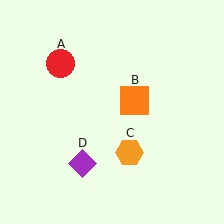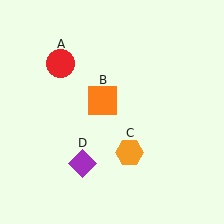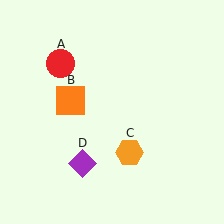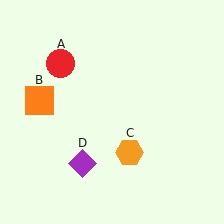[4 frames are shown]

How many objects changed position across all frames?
1 object changed position: orange square (object B).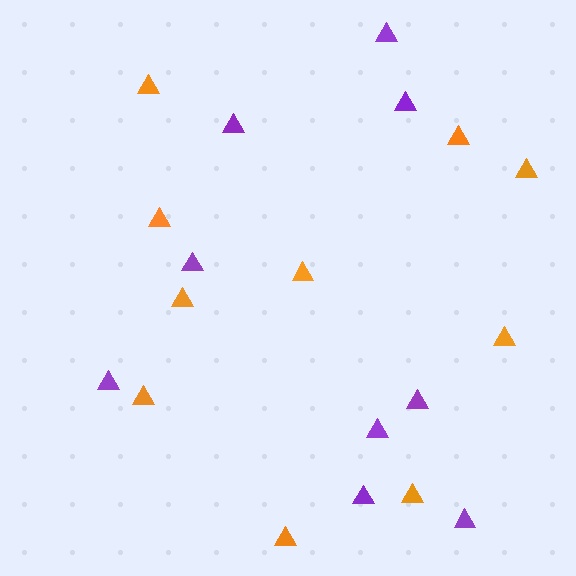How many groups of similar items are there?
There are 2 groups: one group of orange triangles (10) and one group of purple triangles (9).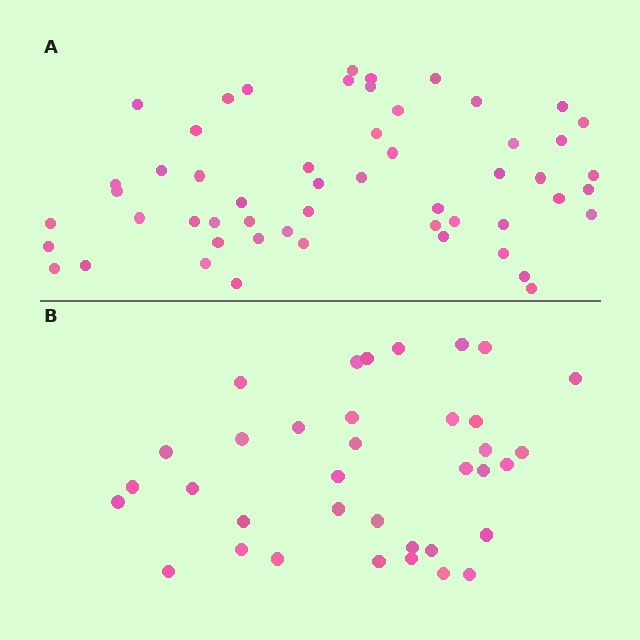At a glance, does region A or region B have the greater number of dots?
Region A (the top region) has more dots.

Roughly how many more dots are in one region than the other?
Region A has approximately 20 more dots than region B.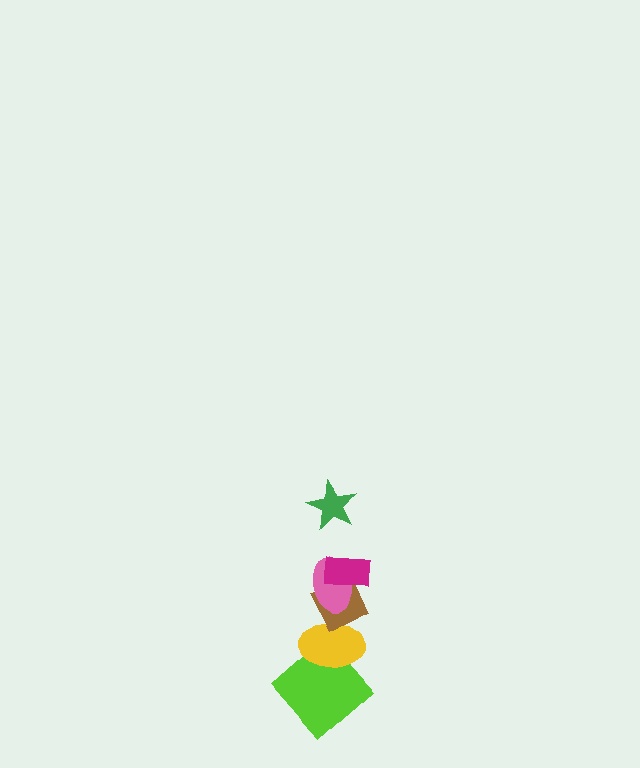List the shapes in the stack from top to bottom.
From top to bottom: the green star, the magenta rectangle, the pink ellipse, the brown diamond, the yellow ellipse, the lime diamond.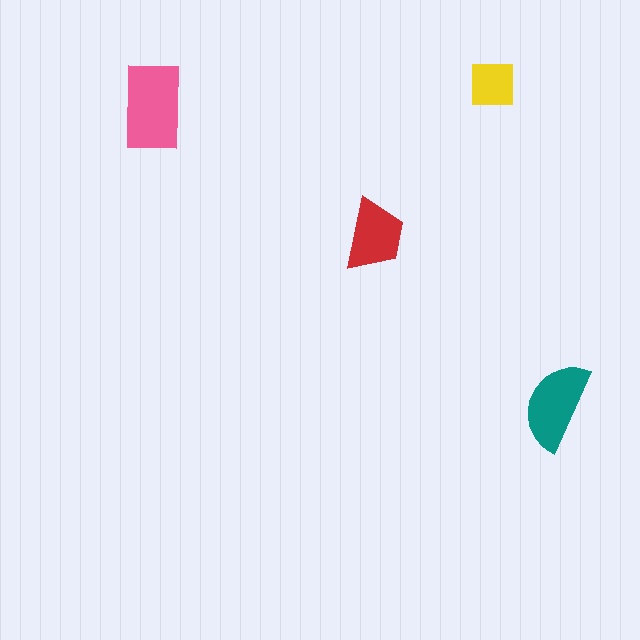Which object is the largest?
The pink rectangle.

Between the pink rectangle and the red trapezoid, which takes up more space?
The pink rectangle.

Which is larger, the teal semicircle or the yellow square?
The teal semicircle.